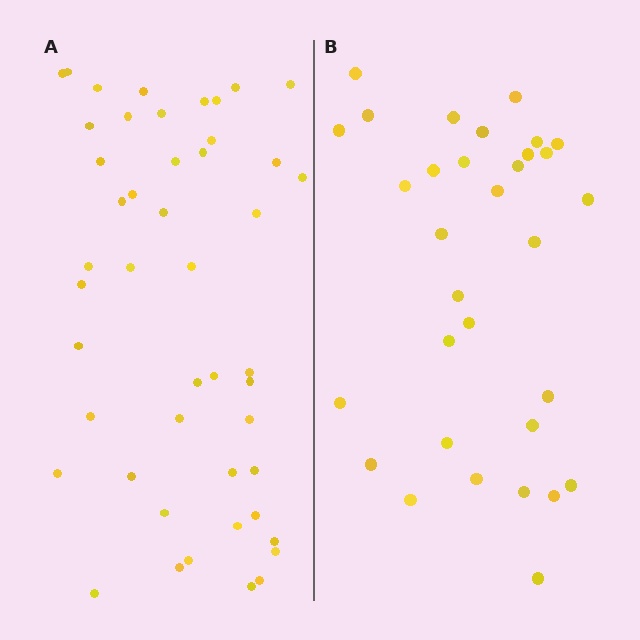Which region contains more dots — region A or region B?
Region A (the left region) has more dots.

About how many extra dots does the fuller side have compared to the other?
Region A has approximately 15 more dots than region B.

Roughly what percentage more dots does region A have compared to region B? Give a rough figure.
About 45% more.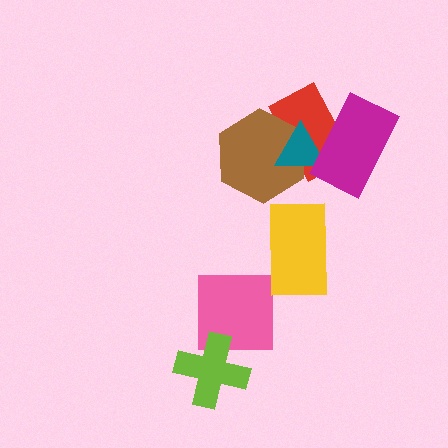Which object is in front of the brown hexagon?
The teal triangle is in front of the brown hexagon.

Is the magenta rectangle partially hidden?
No, no other shape covers it.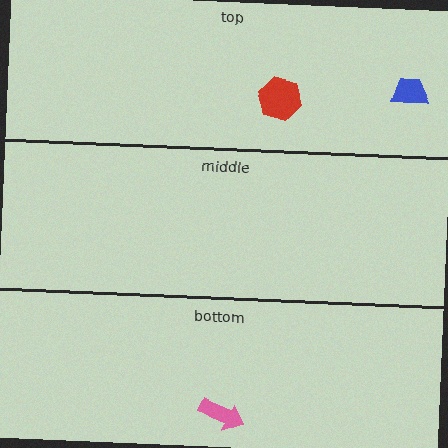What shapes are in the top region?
The blue trapezoid, the red hexagon.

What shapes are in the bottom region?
The pink arrow.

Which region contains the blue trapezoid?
The top region.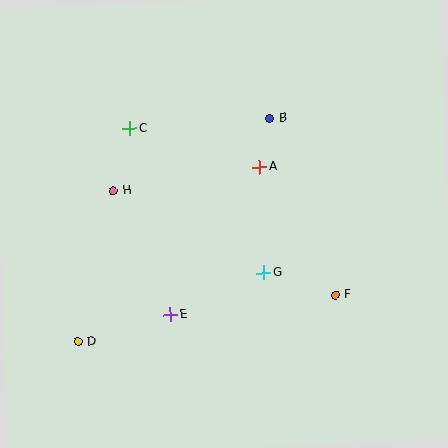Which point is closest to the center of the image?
Point G at (264, 272) is closest to the center.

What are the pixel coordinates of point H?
Point H is at (113, 191).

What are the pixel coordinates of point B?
Point B is at (270, 119).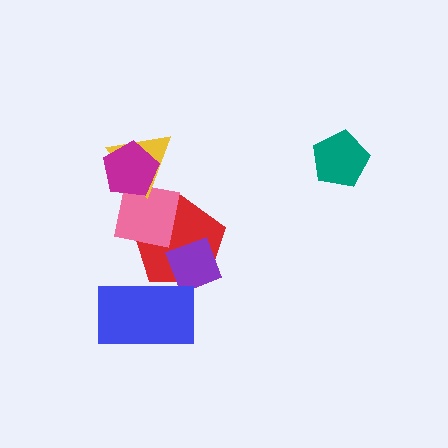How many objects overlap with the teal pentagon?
0 objects overlap with the teal pentagon.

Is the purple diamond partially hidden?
Yes, it is partially covered by another shape.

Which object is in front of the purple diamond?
The blue rectangle is in front of the purple diamond.